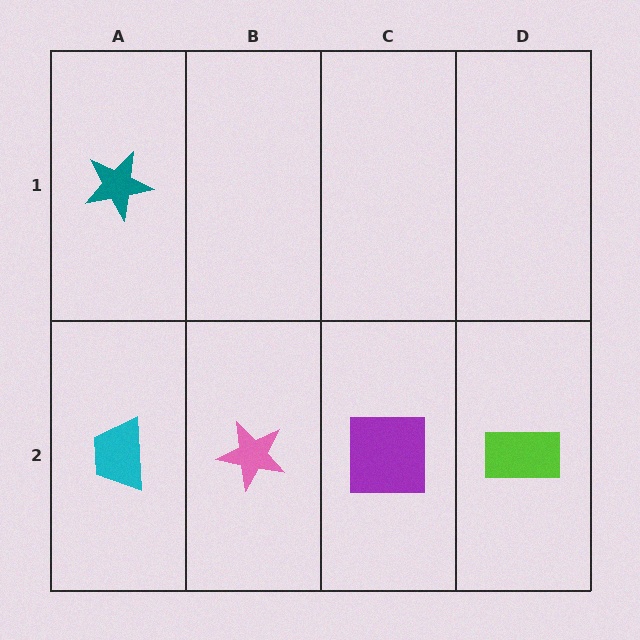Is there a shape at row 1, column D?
No, that cell is empty.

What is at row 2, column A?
A cyan trapezoid.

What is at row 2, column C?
A purple square.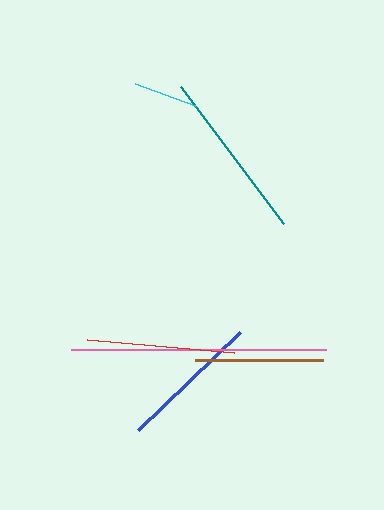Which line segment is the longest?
The pink line is the longest at approximately 255 pixels.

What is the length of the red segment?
The red segment is approximately 147 pixels long.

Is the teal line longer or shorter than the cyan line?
The teal line is longer than the cyan line.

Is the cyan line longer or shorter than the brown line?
The brown line is longer than the cyan line.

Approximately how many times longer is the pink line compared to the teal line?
The pink line is approximately 1.5 times the length of the teal line.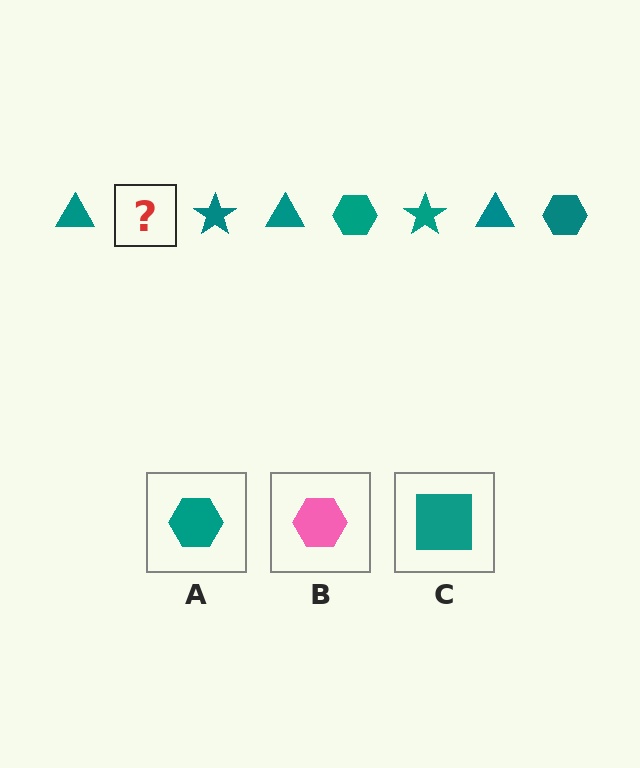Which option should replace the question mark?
Option A.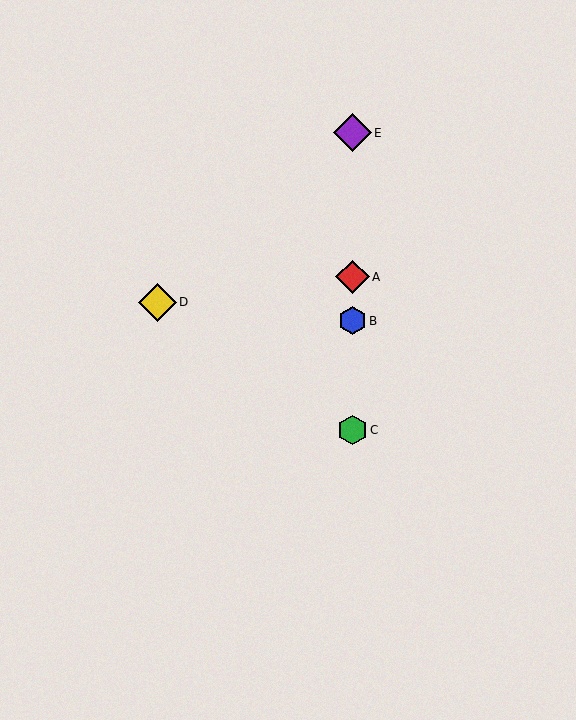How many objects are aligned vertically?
4 objects (A, B, C, E) are aligned vertically.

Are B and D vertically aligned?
No, B is at x≈352 and D is at x≈157.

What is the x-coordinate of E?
Object E is at x≈352.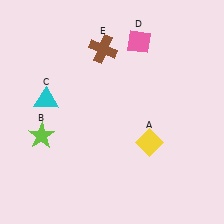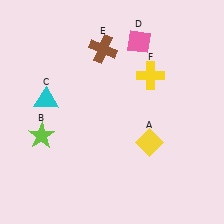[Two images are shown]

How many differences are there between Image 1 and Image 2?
There is 1 difference between the two images.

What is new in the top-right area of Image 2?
A yellow cross (F) was added in the top-right area of Image 2.